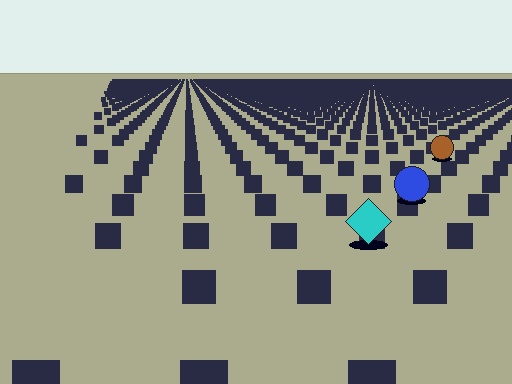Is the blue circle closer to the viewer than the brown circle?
Yes. The blue circle is closer — you can tell from the texture gradient: the ground texture is coarser near it.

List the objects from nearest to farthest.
From nearest to farthest: the cyan diamond, the blue circle, the brown circle.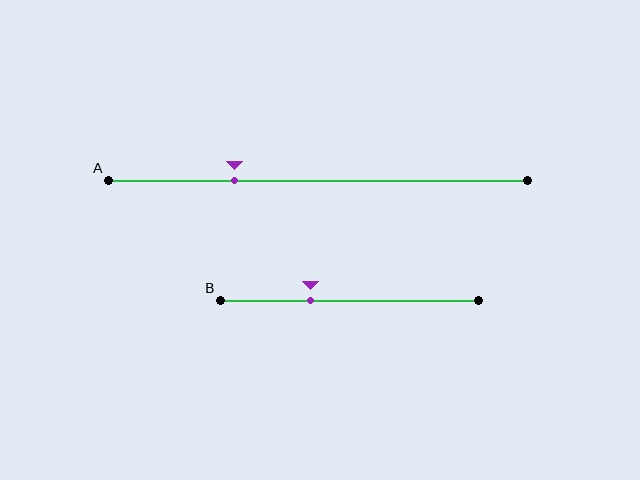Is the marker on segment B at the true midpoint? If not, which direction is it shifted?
No, the marker on segment B is shifted to the left by about 15% of the segment length.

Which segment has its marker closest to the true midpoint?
Segment B has its marker closest to the true midpoint.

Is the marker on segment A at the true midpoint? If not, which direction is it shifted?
No, the marker on segment A is shifted to the left by about 20% of the segment length.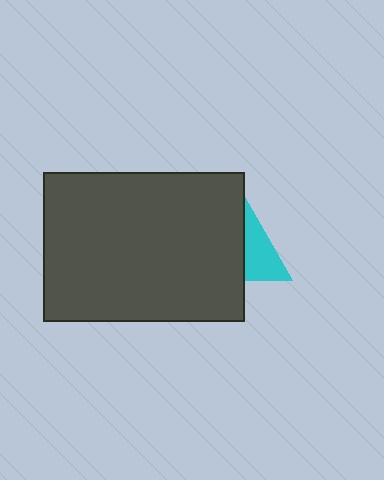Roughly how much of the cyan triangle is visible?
A small part of it is visible (roughly 41%).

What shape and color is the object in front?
The object in front is a dark gray rectangle.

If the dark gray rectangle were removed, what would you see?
You would see the complete cyan triangle.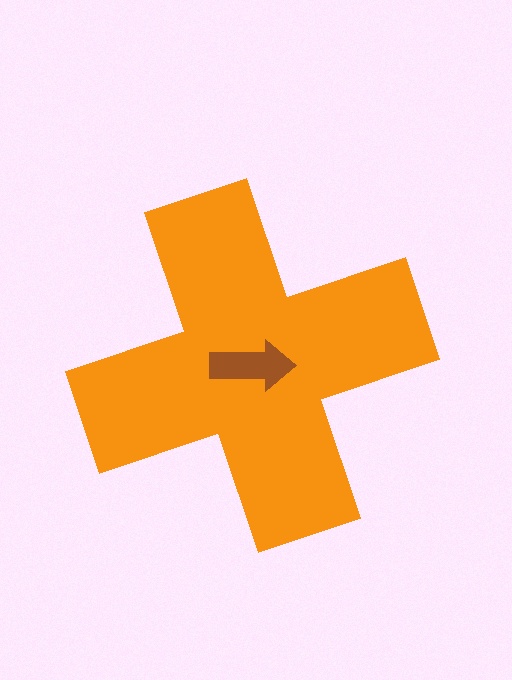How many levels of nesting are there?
2.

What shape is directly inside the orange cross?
The brown arrow.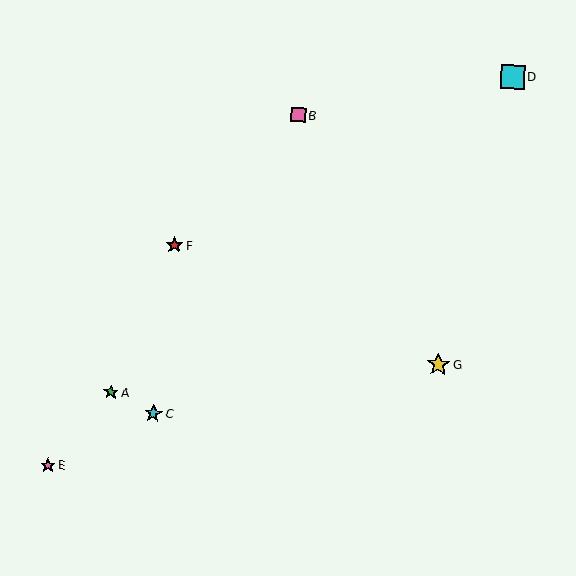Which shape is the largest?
The cyan square (labeled D) is the largest.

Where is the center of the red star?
The center of the red star is at (174, 245).